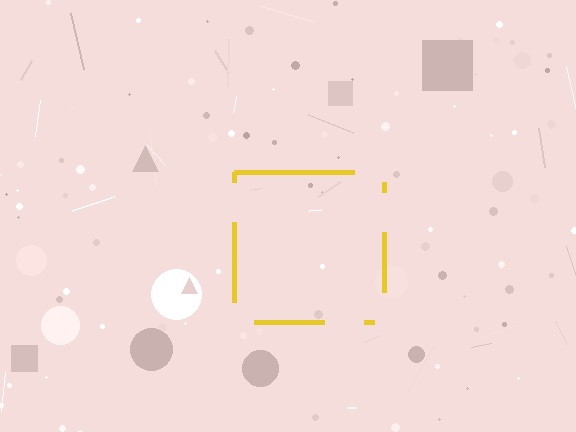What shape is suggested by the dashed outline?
The dashed outline suggests a square.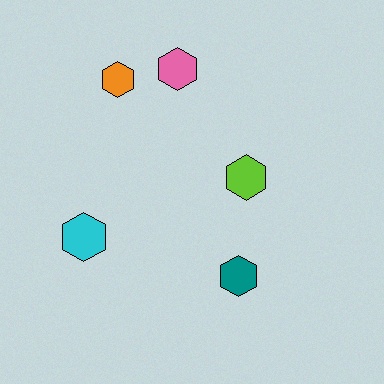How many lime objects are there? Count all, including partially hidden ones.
There is 1 lime object.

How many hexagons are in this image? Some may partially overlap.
There are 5 hexagons.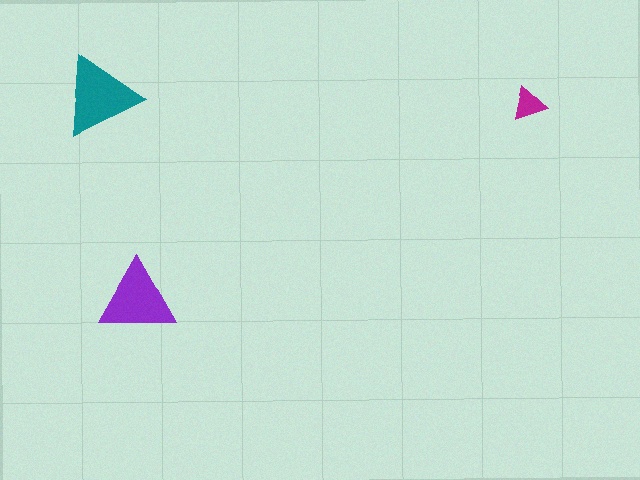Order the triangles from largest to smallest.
the teal one, the purple one, the magenta one.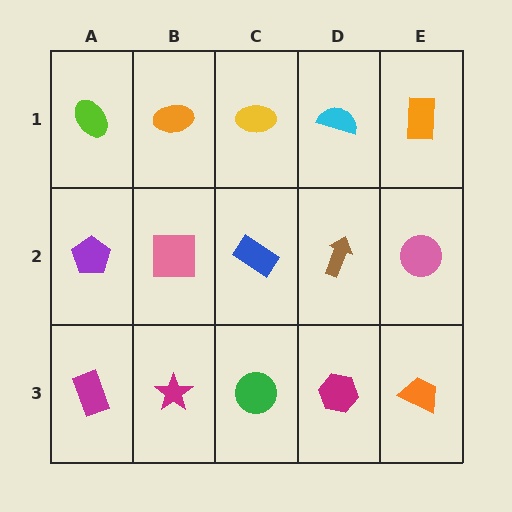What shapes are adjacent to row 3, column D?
A brown arrow (row 2, column D), a green circle (row 3, column C), an orange trapezoid (row 3, column E).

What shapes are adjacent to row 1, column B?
A pink square (row 2, column B), a lime ellipse (row 1, column A), a yellow ellipse (row 1, column C).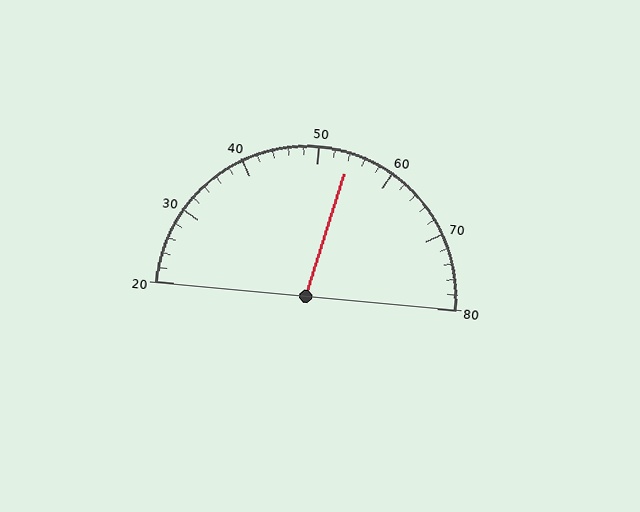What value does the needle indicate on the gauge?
The needle indicates approximately 54.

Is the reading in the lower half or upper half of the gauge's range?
The reading is in the upper half of the range (20 to 80).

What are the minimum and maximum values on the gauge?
The gauge ranges from 20 to 80.